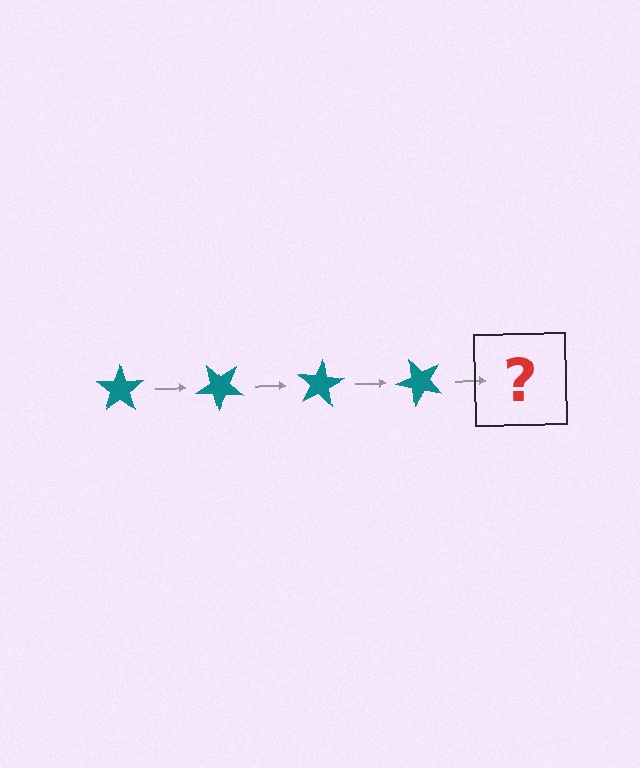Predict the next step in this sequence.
The next step is a teal star rotated 160 degrees.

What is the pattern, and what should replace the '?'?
The pattern is that the star rotates 40 degrees each step. The '?' should be a teal star rotated 160 degrees.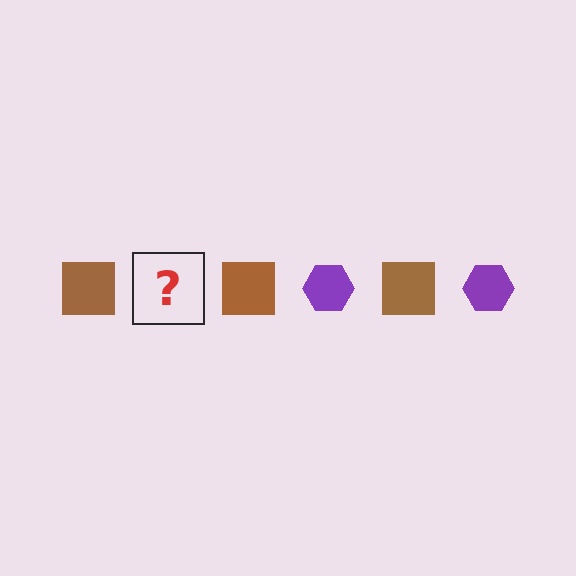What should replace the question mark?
The question mark should be replaced with a purple hexagon.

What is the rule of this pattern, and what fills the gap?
The rule is that the pattern alternates between brown square and purple hexagon. The gap should be filled with a purple hexagon.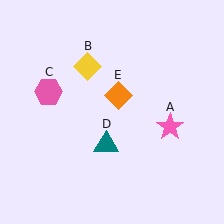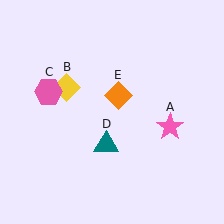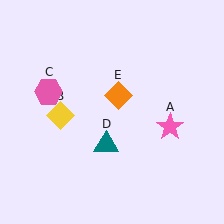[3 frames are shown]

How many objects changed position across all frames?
1 object changed position: yellow diamond (object B).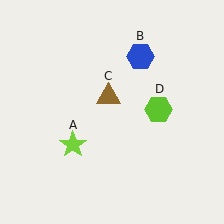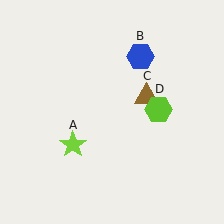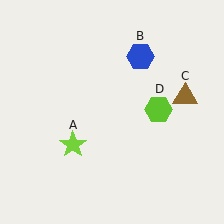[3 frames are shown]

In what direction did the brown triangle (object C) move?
The brown triangle (object C) moved right.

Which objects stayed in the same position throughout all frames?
Lime star (object A) and blue hexagon (object B) and lime hexagon (object D) remained stationary.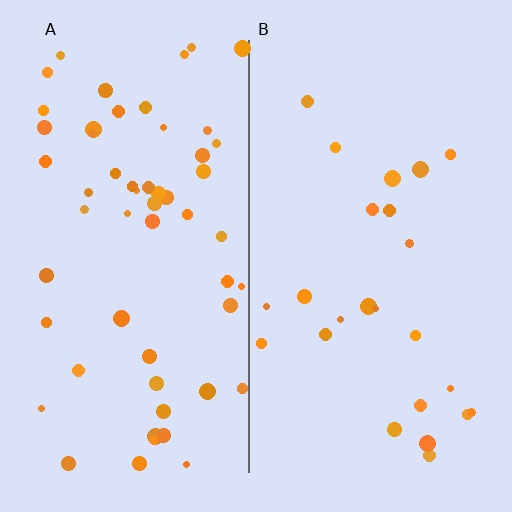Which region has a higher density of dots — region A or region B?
A (the left).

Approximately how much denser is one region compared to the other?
Approximately 2.3× — region A over region B.